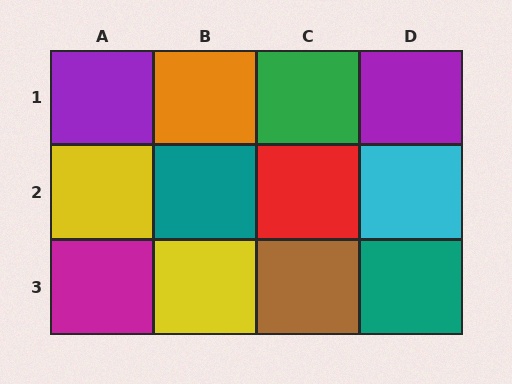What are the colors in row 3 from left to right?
Magenta, yellow, brown, teal.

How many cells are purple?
2 cells are purple.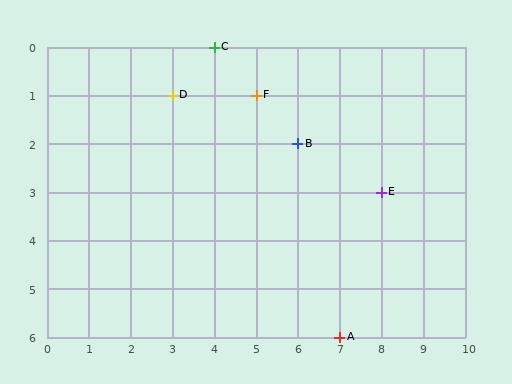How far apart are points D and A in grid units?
Points D and A are 4 columns and 5 rows apart (about 6.4 grid units diagonally).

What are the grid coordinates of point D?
Point D is at grid coordinates (3, 1).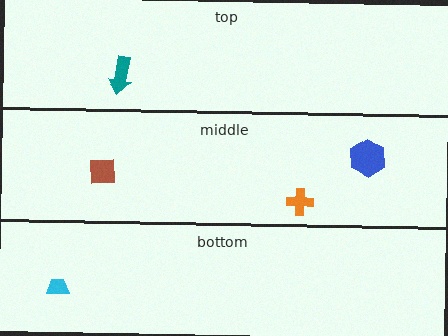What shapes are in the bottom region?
The cyan trapezoid.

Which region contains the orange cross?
The middle region.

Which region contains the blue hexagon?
The middle region.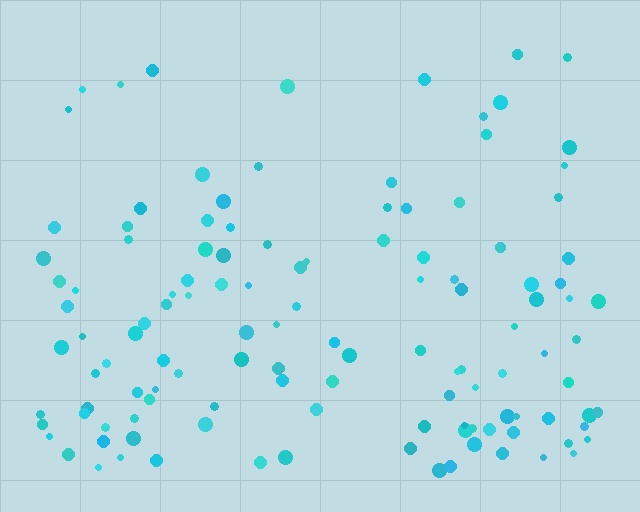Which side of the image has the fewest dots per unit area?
The top.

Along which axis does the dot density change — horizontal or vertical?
Vertical.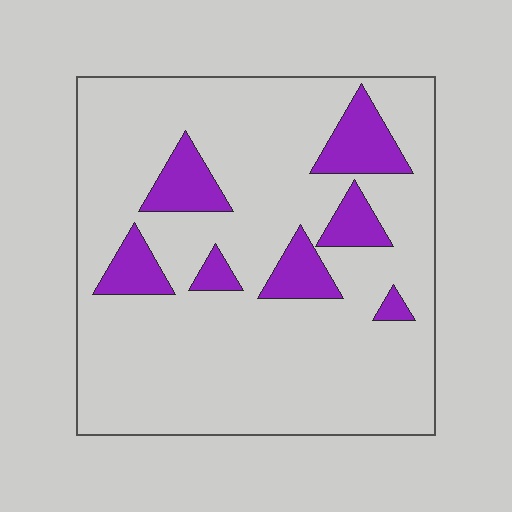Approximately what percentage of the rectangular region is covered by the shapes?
Approximately 15%.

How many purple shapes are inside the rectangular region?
7.